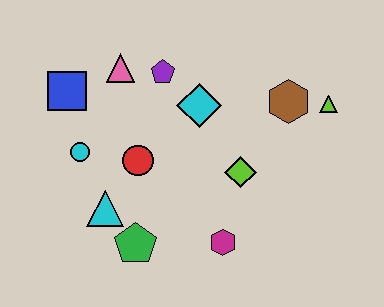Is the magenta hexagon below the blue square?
Yes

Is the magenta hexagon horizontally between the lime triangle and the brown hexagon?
No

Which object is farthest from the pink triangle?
The lime triangle is farthest from the pink triangle.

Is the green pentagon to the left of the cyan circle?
No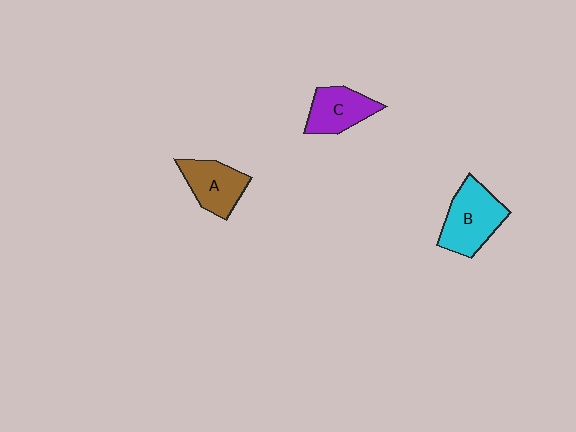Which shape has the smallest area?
Shape C (purple).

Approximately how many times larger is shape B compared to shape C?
Approximately 1.3 times.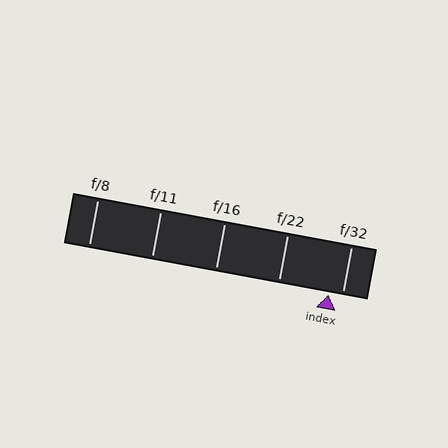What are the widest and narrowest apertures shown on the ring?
The widest aperture shown is f/8 and the narrowest is f/32.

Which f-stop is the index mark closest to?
The index mark is closest to f/32.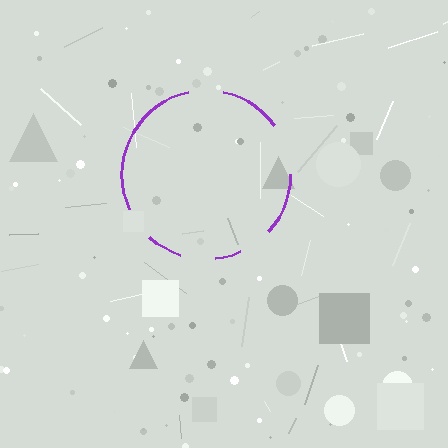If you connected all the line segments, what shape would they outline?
They would outline a circle.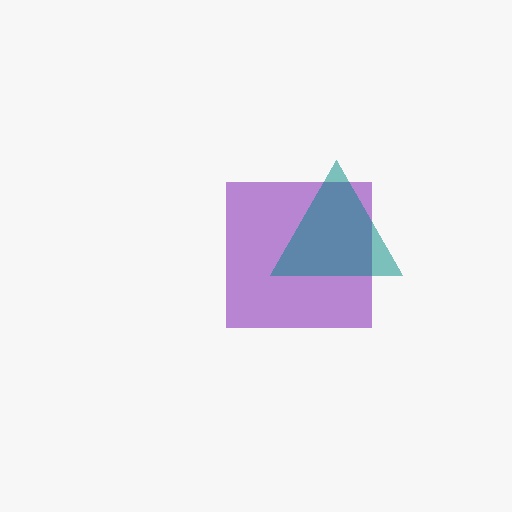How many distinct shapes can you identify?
There are 2 distinct shapes: a purple square, a teal triangle.